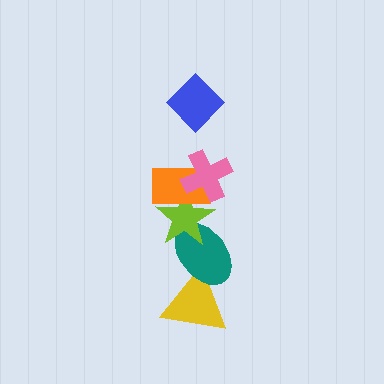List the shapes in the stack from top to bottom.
From top to bottom: the blue diamond, the pink cross, the orange rectangle, the lime star, the teal ellipse, the yellow triangle.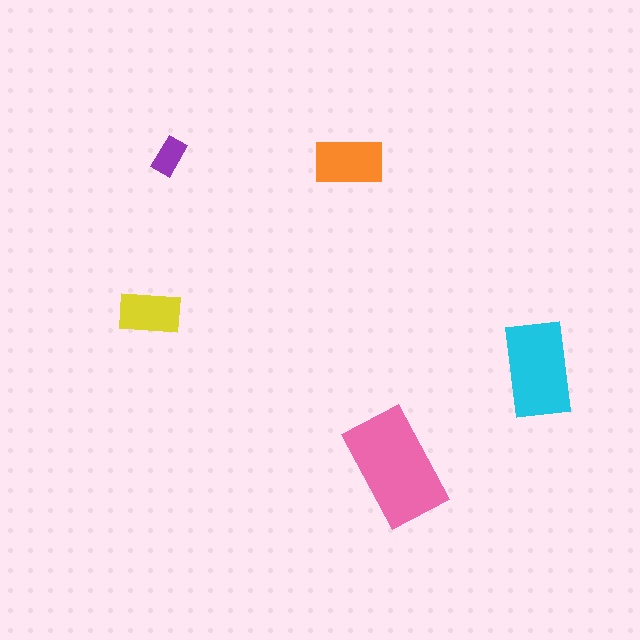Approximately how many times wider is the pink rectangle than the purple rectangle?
About 3 times wider.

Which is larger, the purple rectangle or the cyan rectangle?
The cyan one.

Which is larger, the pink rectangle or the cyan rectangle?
The pink one.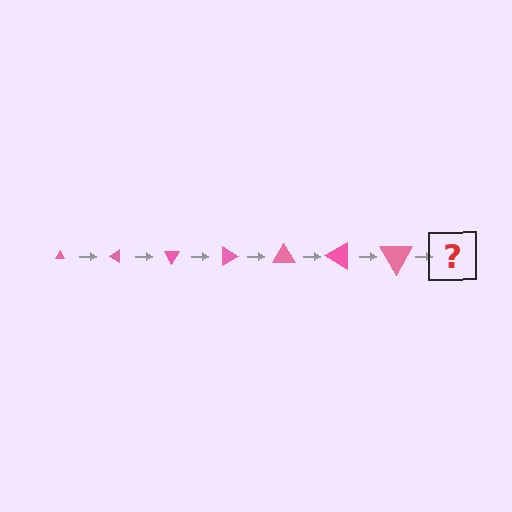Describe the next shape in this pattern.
It should be a triangle, larger than the previous one and rotated 210 degrees from the start.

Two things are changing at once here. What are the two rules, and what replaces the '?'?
The two rules are that the triangle grows larger each step and it rotates 30 degrees each step. The '?' should be a triangle, larger than the previous one and rotated 210 degrees from the start.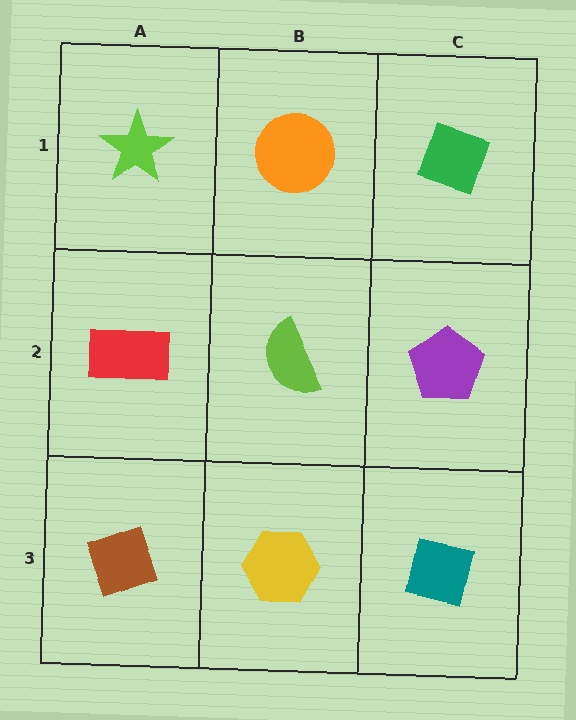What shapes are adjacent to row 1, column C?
A purple pentagon (row 2, column C), an orange circle (row 1, column B).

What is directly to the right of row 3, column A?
A yellow hexagon.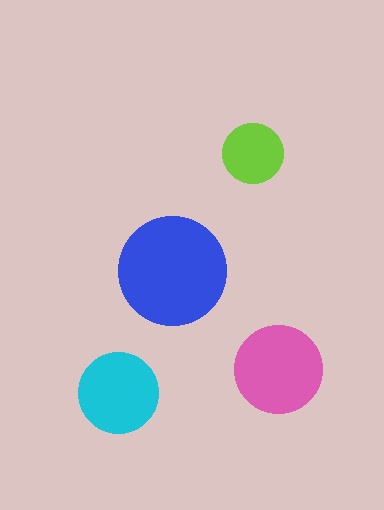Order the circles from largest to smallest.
the blue one, the pink one, the cyan one, the lime one.